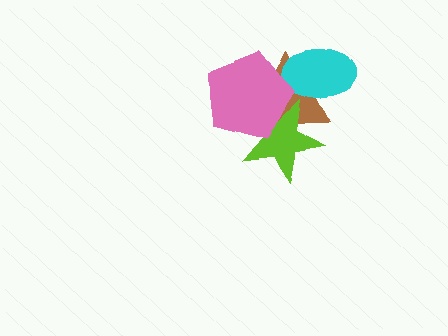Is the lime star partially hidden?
Yes, it is partially covered by another shape.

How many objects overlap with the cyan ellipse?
2 objects overlap with the cyan ellipse.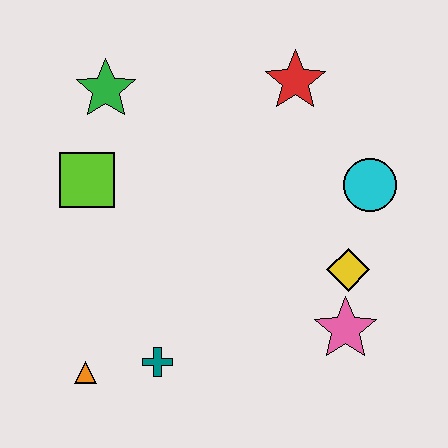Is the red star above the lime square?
Yes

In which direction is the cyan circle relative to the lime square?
The cyan circle is to the right of the lime square.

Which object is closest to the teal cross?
The orange triangle is closest to the teal cross.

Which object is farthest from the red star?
The orange triangle is farthest from the red star.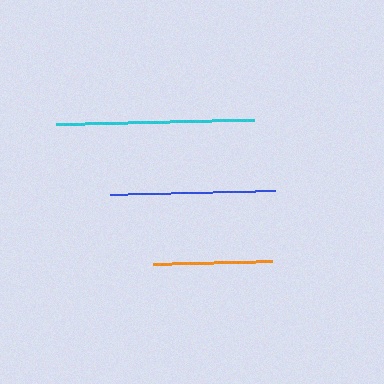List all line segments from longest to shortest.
From longest to shortest: cyan, blue, orange.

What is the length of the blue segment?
The blue segment is approximately 165 pixels long.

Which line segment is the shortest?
The orange line is the shortest at approximately 119 pixels.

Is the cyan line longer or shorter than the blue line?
The cyan line is longer than the blue line.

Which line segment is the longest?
The cyan line is the longest at approximately 198 pixels.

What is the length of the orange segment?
The orange segment is approximately 119 pixels long.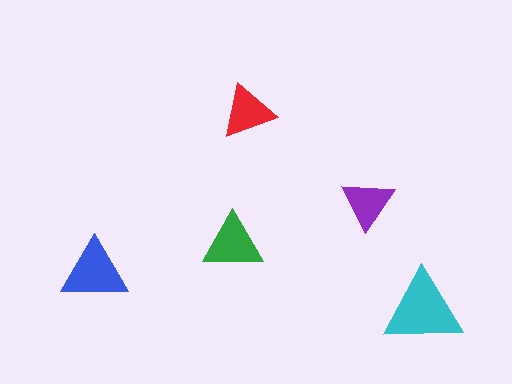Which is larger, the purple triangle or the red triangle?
The red one.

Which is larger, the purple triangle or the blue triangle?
The blue one.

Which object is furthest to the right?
The cyan triangle is rightmost.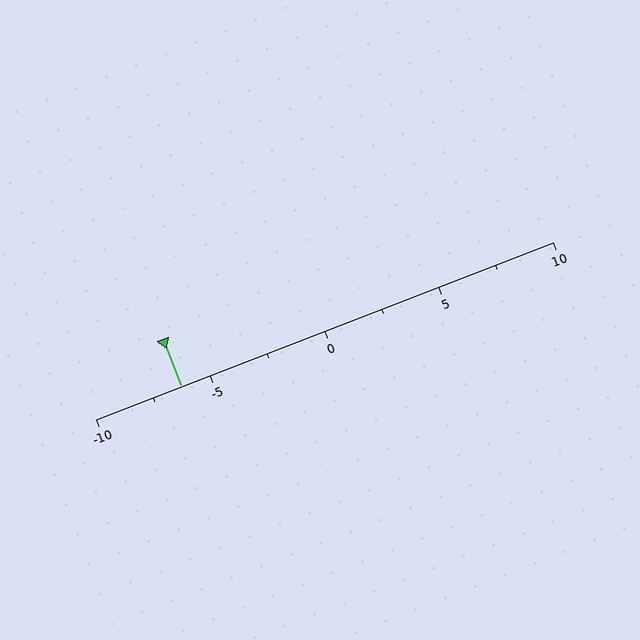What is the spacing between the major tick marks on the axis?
The major ticks are spaced 5 apart.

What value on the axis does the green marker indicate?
The marker indicates approximately -6.2.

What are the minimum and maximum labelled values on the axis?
The axis runs from -10 to 10.